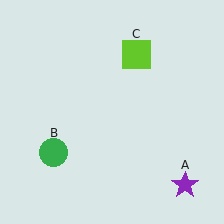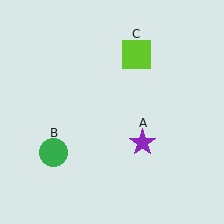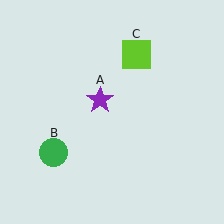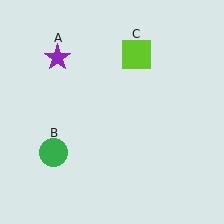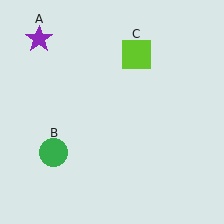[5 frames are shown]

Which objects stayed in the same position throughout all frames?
Green circle (object B) and lime square (object C) remained stationary.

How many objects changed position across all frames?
1 object changed position: purple star (object A).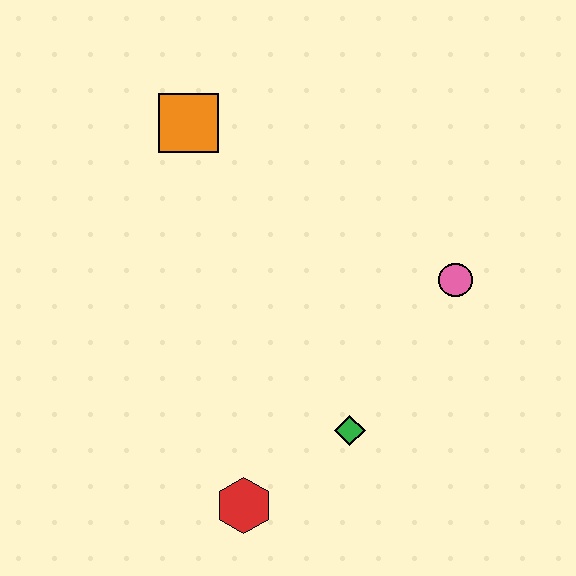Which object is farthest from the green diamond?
The orange square is farthest from the green diamond.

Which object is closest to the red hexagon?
The green diamond is closest to the red hexagon.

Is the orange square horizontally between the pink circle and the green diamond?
No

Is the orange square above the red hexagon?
Yes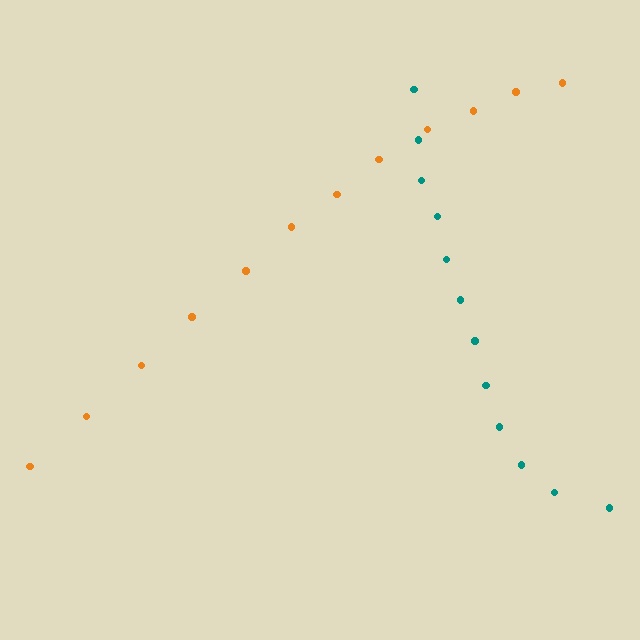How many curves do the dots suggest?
There are 2 distinct paths.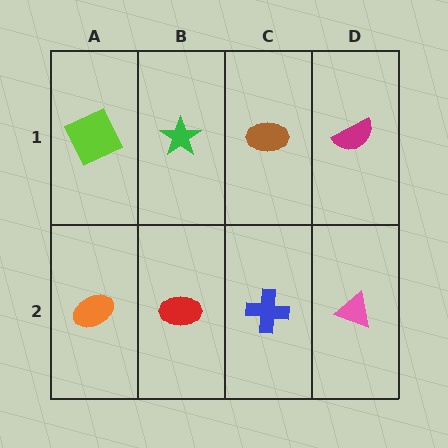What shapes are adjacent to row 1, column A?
An orange ellipse (row 2, column A), a green star (row 1, column B).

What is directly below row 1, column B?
A red ellipse.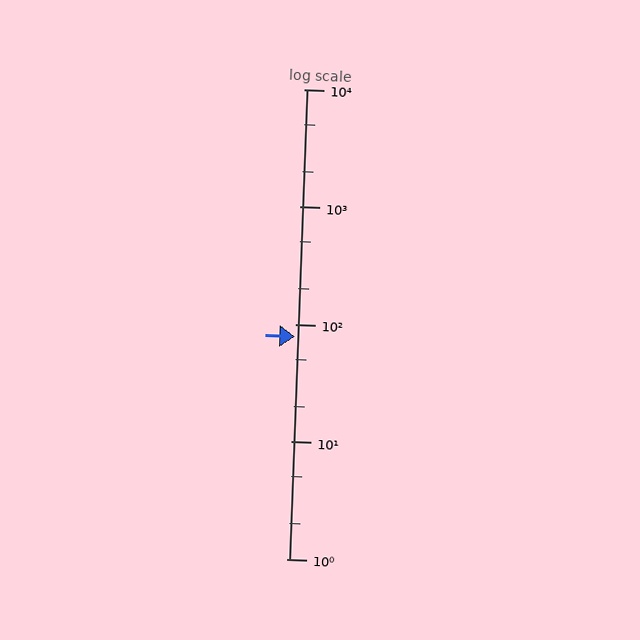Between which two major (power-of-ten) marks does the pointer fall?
The pointer is between 10 and 100.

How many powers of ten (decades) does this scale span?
The scale spans 4 decades, from 1 to 10000.